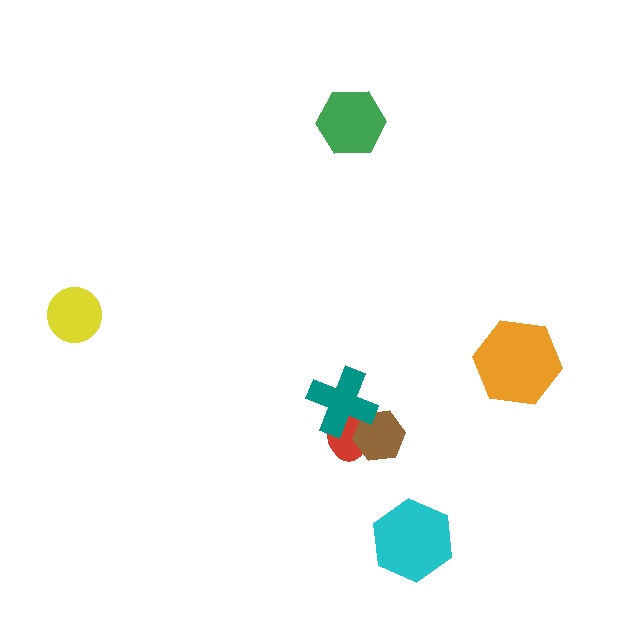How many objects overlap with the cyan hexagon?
0 objects overlap with the cyan hexagon.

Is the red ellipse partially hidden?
Yes, it is partially covered by another shape.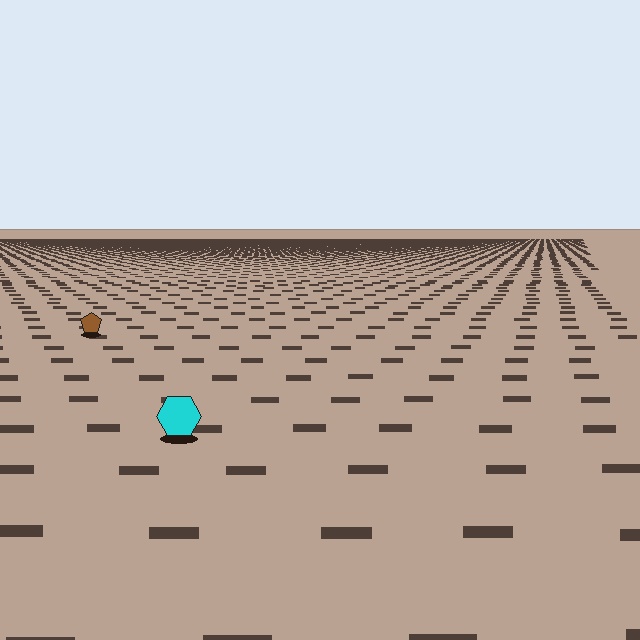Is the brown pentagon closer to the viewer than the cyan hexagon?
No. The cyan hexagon is closer — you can tell from the texture gradient: the ground texture is coarser near it.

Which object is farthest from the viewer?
The brown pentagon is farthest from the viewer. It appears smaller and the ground texture around it is denser.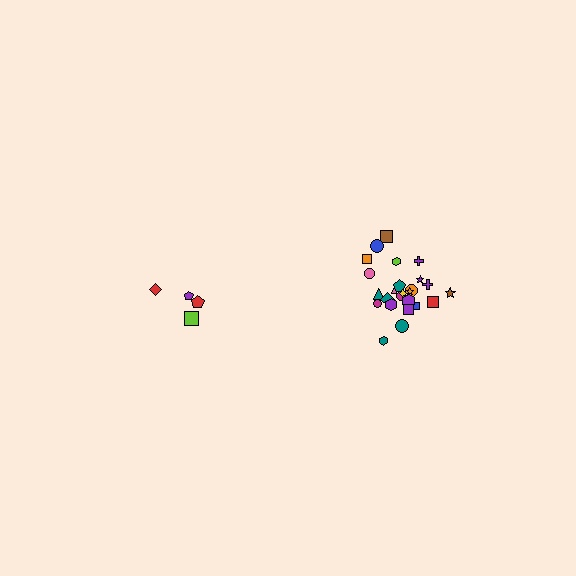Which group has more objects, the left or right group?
The right group.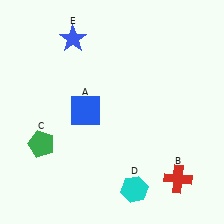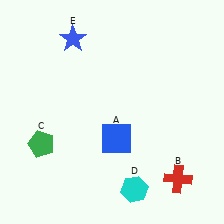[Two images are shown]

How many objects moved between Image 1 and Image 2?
1 object moved between the two images.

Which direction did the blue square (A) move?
The blue square (A) moved right.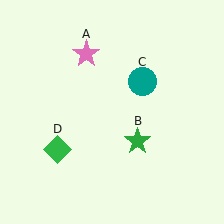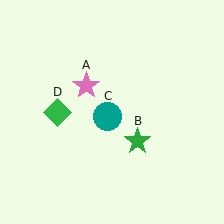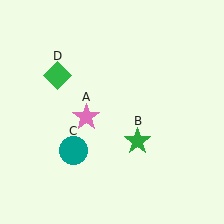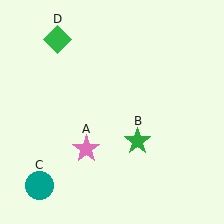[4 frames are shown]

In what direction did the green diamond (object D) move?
The green diamond (object D) moved up.